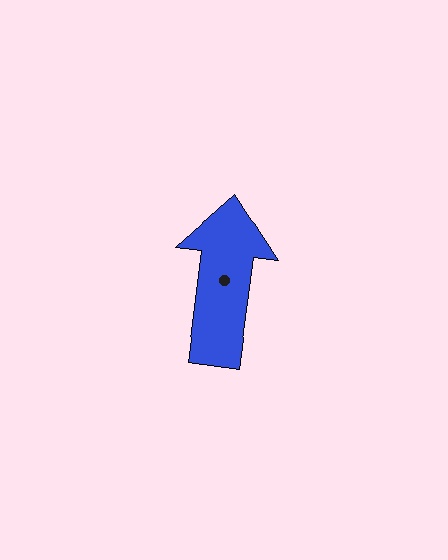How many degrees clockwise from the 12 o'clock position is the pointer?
Approximately 7 degrees.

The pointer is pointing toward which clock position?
Roughly 12 o'clock.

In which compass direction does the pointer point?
North.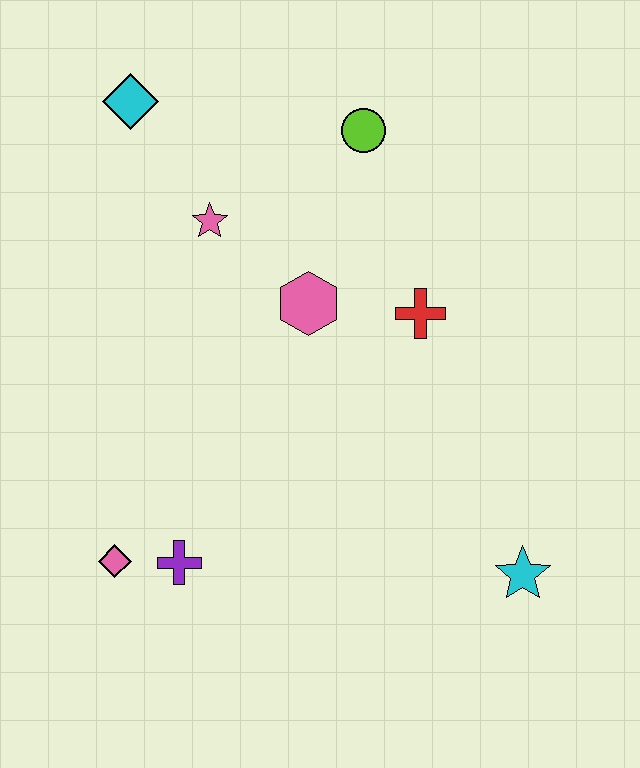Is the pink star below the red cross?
No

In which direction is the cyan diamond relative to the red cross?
The cyan diamond is to the left of the red cross.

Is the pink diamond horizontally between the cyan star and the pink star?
No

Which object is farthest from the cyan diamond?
The cyan star is farthest from the cyan diamond.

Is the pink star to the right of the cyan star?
No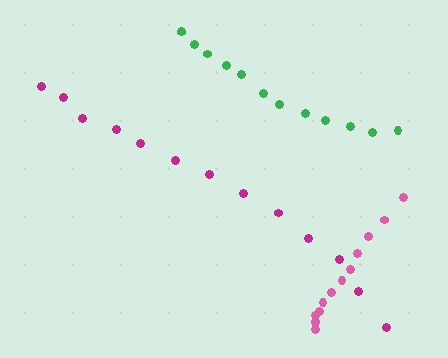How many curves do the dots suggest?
There are 3 distinct paths.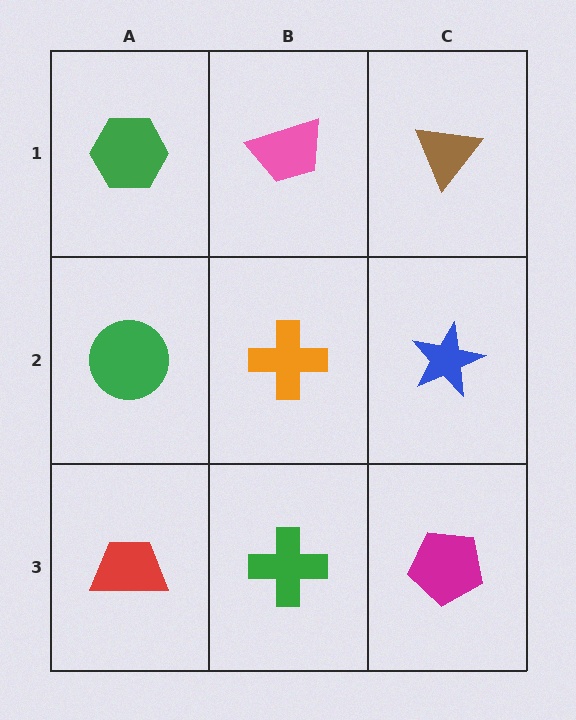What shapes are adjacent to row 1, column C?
A blue star (row 2, column C), a pink trapezoid (row 1, column B).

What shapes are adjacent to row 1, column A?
A green circle (row 2, column A), a pink trapezoid (row 1, column B).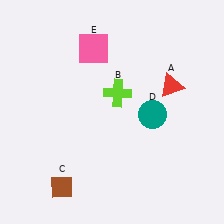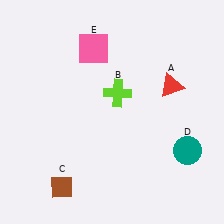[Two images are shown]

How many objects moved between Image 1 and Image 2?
1 object moved between the two images.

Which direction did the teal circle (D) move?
The teal circle (D) moved right.